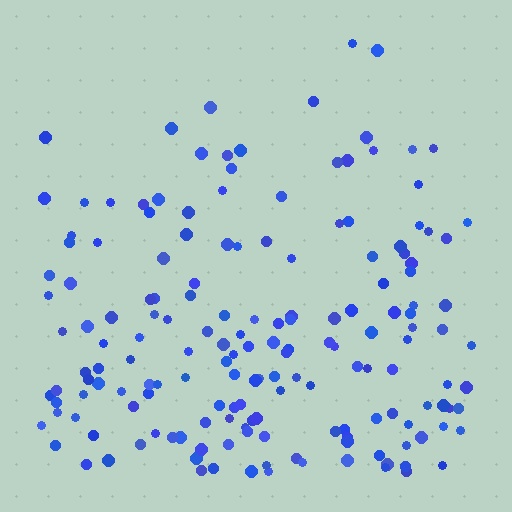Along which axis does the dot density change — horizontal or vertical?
Vertical.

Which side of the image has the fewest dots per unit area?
The top.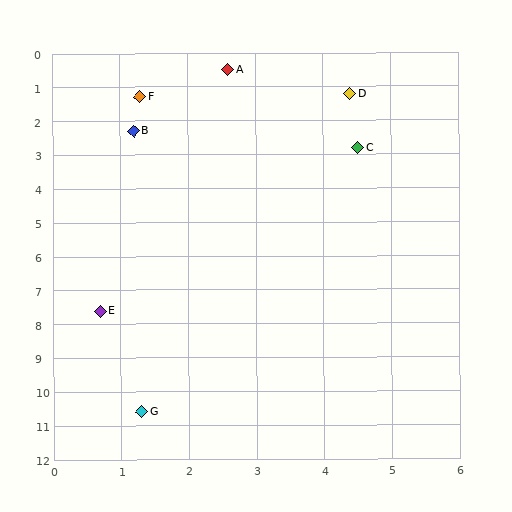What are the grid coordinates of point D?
Point D is at approximately (4.4, 1.2).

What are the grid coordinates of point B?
Point B is at approximately (1.2, 2.3).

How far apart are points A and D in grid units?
Points A and D are about 1.9 grid units apart.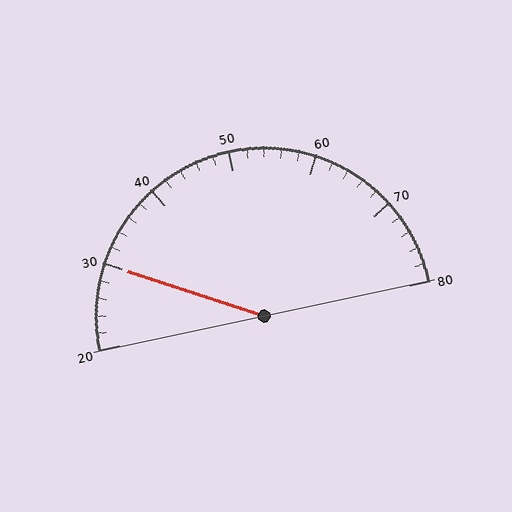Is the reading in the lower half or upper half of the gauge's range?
The reading is in the lower half of the range (20 to 80).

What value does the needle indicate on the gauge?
The needle indicates approximately 30.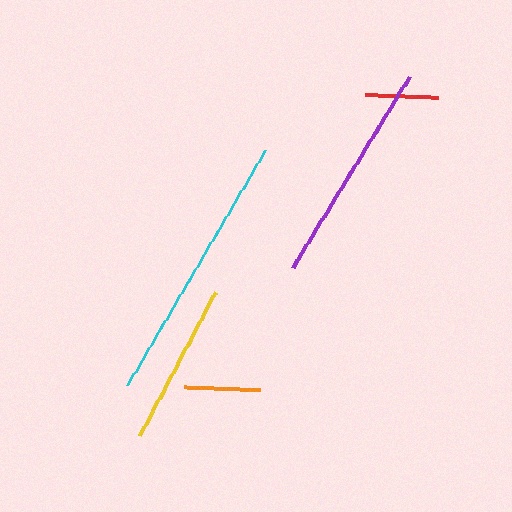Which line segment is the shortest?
The red line is the shortest at approximately 72 pixels.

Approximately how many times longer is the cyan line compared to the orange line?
The cyan line is approximately 3.6 times the length of the orange line.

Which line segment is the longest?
The cyan line is the longest at approximately 273 pixels.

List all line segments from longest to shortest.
From longest to shortest: cyan, purple, yellow, orange, red.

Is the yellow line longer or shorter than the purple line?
The purple line is longer than the yellow line.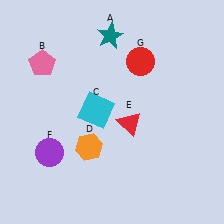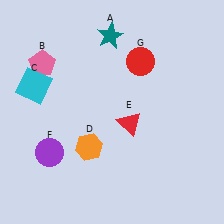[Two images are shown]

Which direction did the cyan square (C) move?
The cyan square (C) moved left.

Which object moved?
The cyan square (C) moved left.